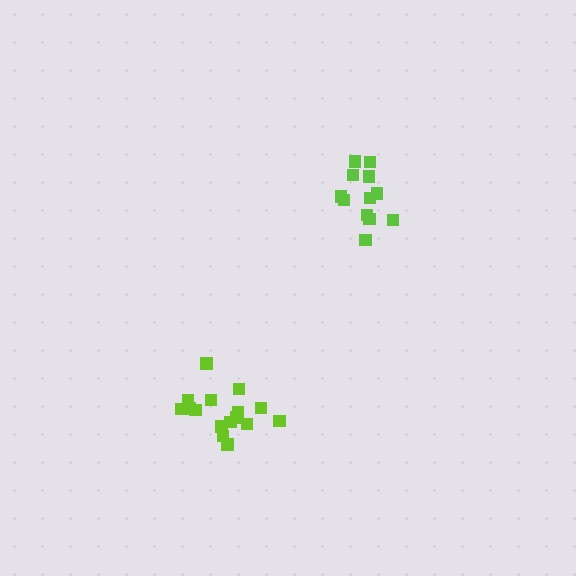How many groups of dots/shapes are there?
There are 2 groups.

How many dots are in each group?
Group 1: 16 dots, Group 2: 12 dots (28 total).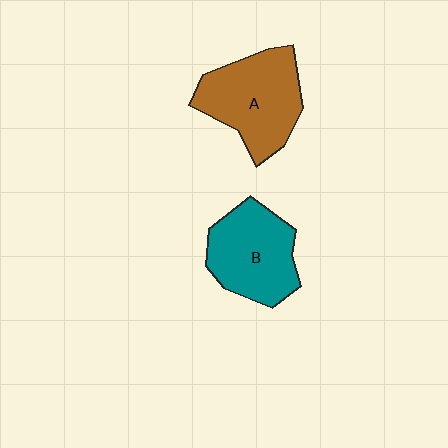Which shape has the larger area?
Shape A (brown).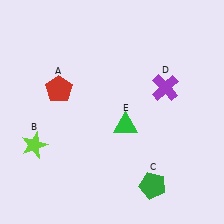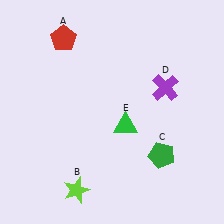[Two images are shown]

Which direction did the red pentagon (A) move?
The red pentagon (A) moved up.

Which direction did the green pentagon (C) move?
The green pentagon (C) moved up.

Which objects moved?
The objects that moved are: the red pentagon (A), the lime star (B), the green pentagon (C).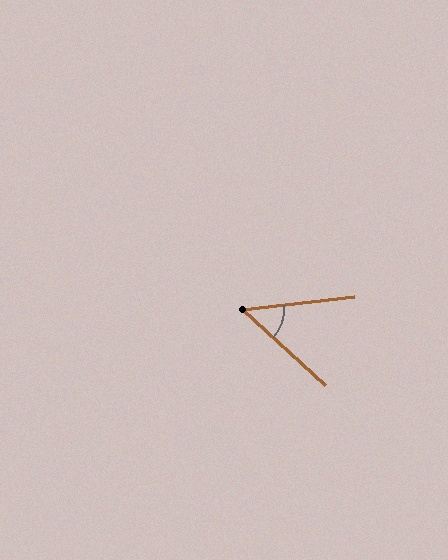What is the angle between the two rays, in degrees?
Approximately 49 degrees.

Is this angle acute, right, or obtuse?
It is acute.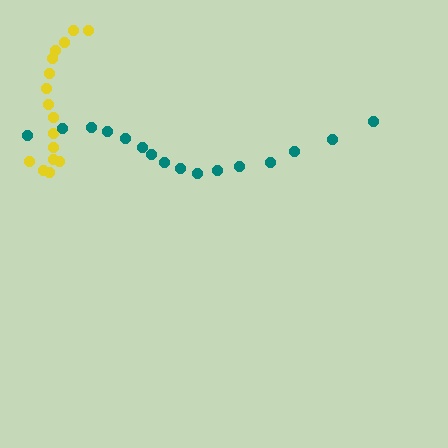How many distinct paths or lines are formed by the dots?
There are 2 distinct paths.